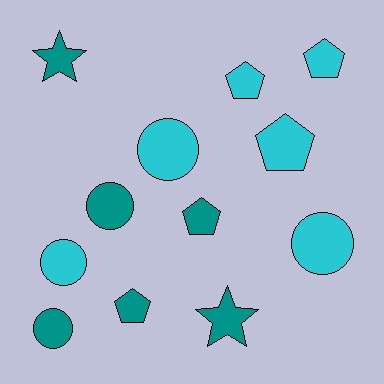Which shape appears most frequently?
Pentagon, with 5 objects.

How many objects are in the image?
There are 12 objects.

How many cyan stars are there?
There are no cyan stars.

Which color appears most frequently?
Teal, with 6 objects.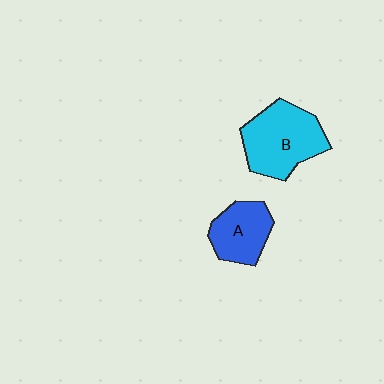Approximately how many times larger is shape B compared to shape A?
Approximately 1.5 times.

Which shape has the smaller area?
Shape A (blue).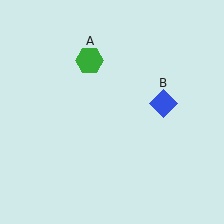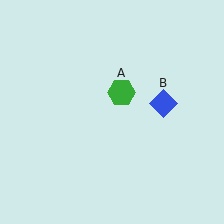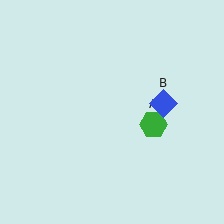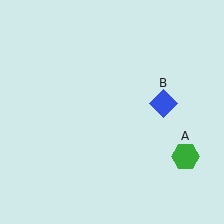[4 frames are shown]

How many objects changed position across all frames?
1 object changed position: green hexagon (object A).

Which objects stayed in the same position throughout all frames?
Blue diamond (object B) remained stationary.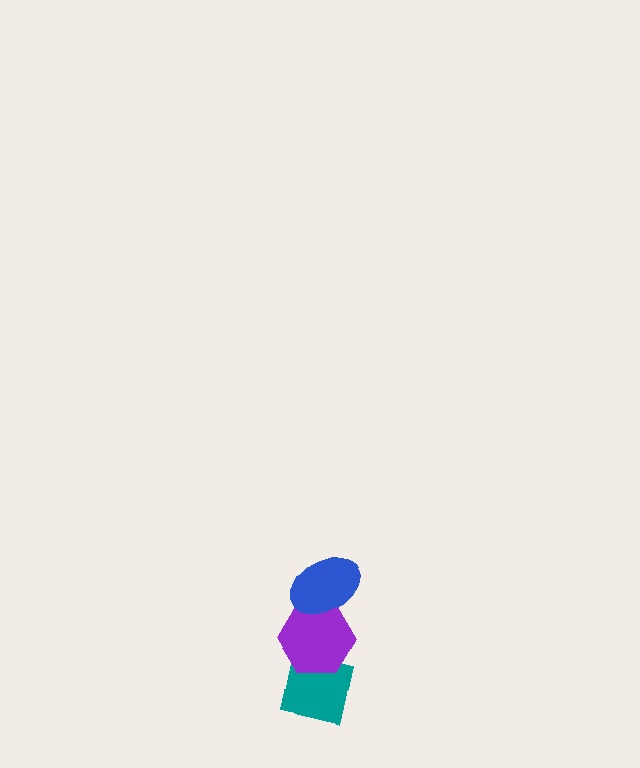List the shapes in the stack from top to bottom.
From top to bottom: the blue ellipse, the purple hexagon, the teal square.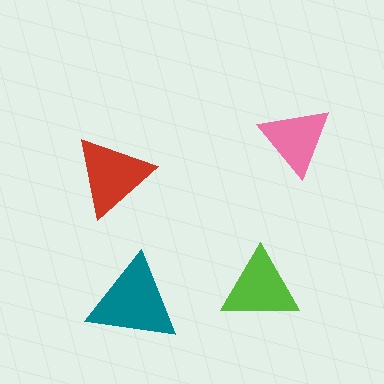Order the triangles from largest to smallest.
the teal one, the red one, the lime one, the pink one.